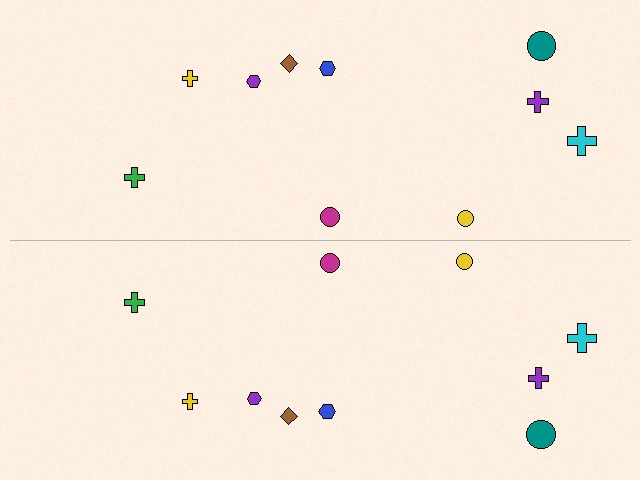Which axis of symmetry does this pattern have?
The pattern has a horizontal axis of symmetry running through the center of the image.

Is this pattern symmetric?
Yes, this pattern has bilateral (reflection) symmetry.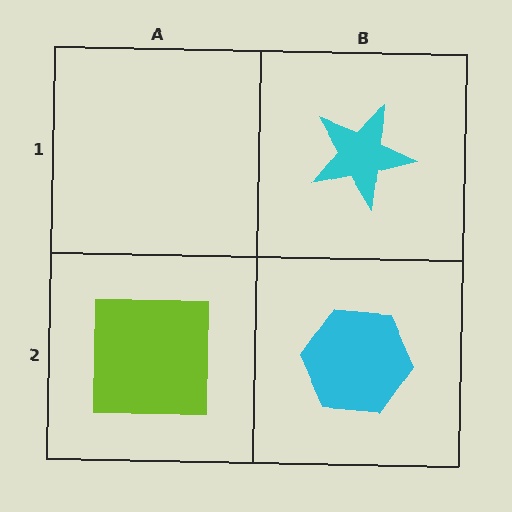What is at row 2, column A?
A lime square.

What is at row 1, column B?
A cyan star.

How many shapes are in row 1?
1 shape.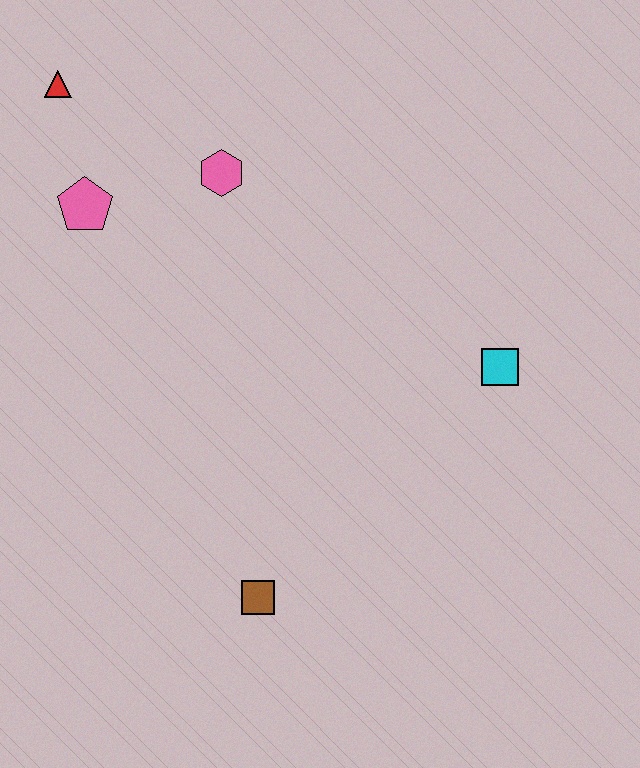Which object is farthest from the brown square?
The red triangle is farthest from the brown square.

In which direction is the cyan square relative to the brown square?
The cyan square is to the right of the brown square.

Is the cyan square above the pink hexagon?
No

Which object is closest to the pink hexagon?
The pink pentagon is closest to the pink hexagon.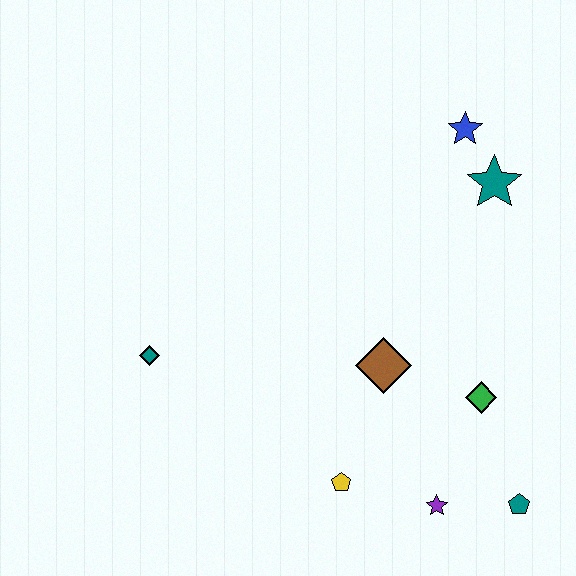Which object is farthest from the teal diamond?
The teal pentagon is farthest from the teal diamond.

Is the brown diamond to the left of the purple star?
Yes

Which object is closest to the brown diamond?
The green diamond is closest to the brown diamond.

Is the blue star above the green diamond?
Yes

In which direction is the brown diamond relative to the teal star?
The brown diamond is below the teal star.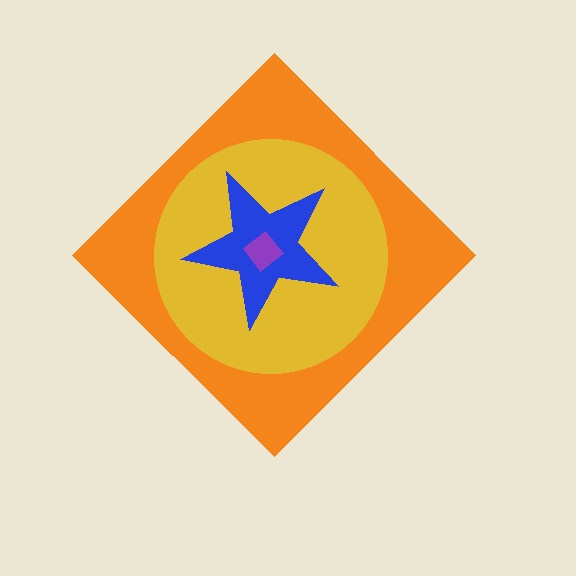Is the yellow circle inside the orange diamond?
Yes.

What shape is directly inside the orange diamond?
The yellow circle.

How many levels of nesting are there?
4.